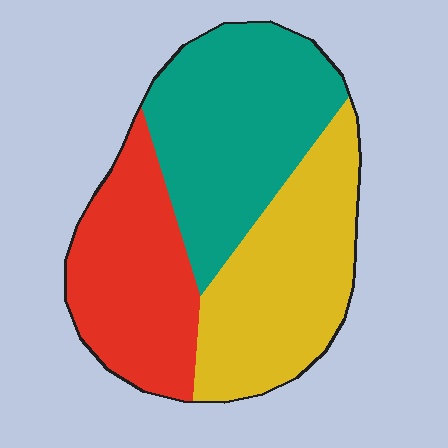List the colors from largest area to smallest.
From largest to smallest: teal, yellow, red.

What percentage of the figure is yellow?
Yellow takes up between a third and a half of the figure.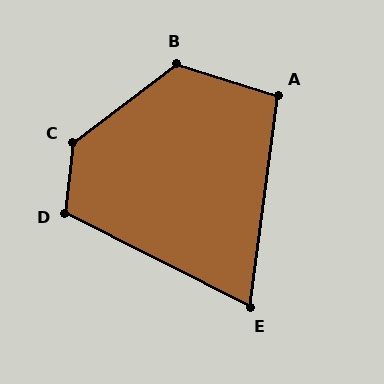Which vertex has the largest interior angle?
C, at approximately 134 degrees.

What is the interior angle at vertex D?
Approximately 110 degrees (obtuse).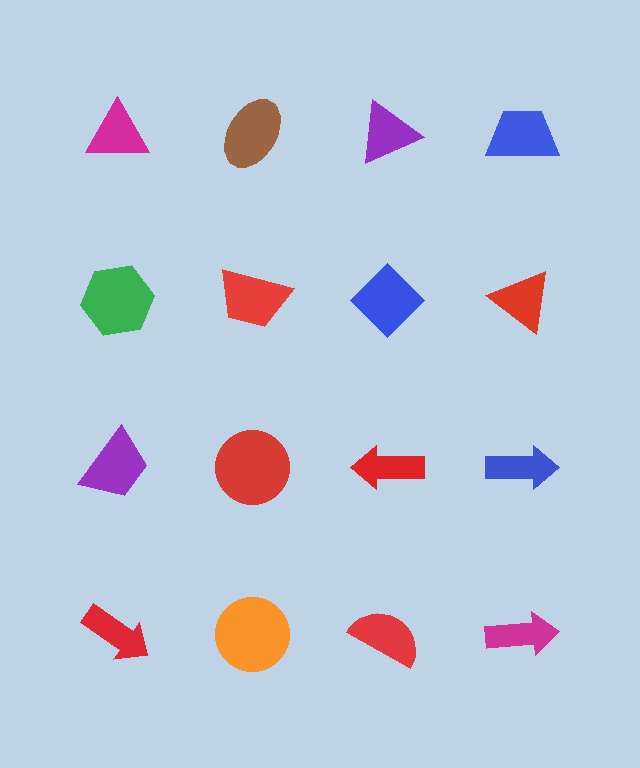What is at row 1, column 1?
A magenta triangle.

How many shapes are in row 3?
4 shapes.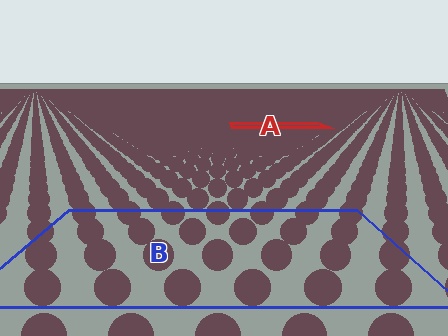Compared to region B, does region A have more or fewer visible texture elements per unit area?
Region A has more texture elements per unit area — they are packed more densely because it is farther away.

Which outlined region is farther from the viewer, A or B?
Region A is farther from the viewer — the texture elements inside it appear smaller and more densely packed.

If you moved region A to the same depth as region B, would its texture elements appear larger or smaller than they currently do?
They would appear larger. At a closer depth, the same texture elements are projected at a bigger on-screen size.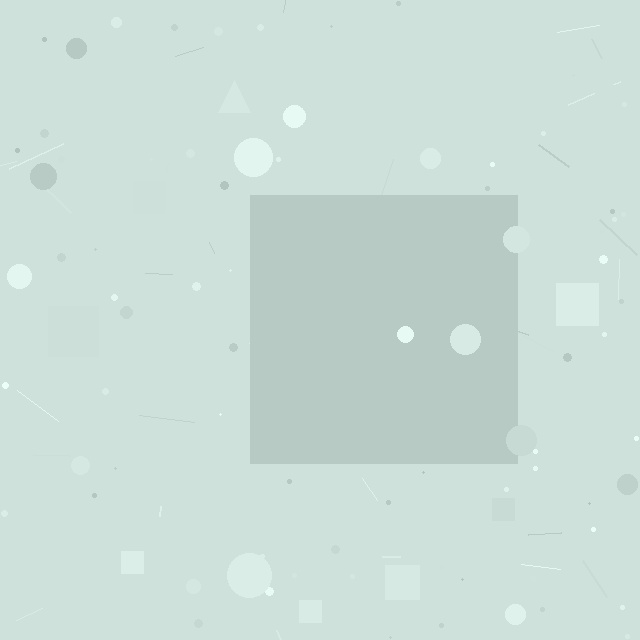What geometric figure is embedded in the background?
A square is embedded in the background.